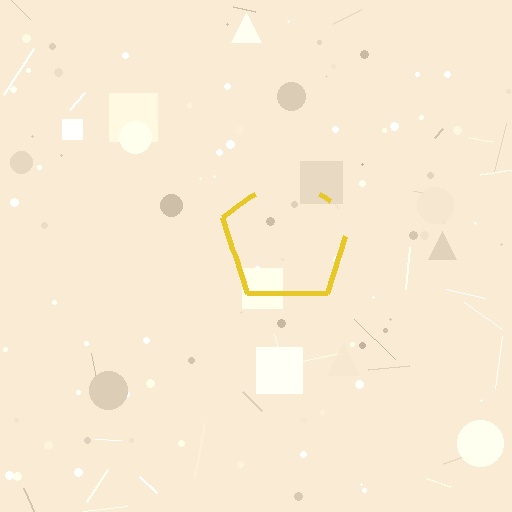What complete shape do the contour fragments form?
The contour fragments form a pentagon.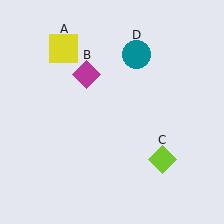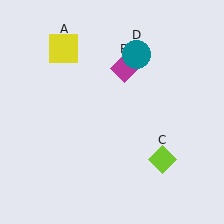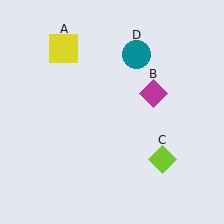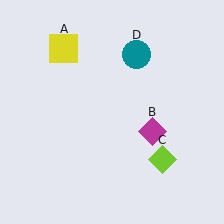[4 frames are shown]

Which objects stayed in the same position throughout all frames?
Yellow square (object A) and lime diamond (object C) and teal circle (object D) remained stationary.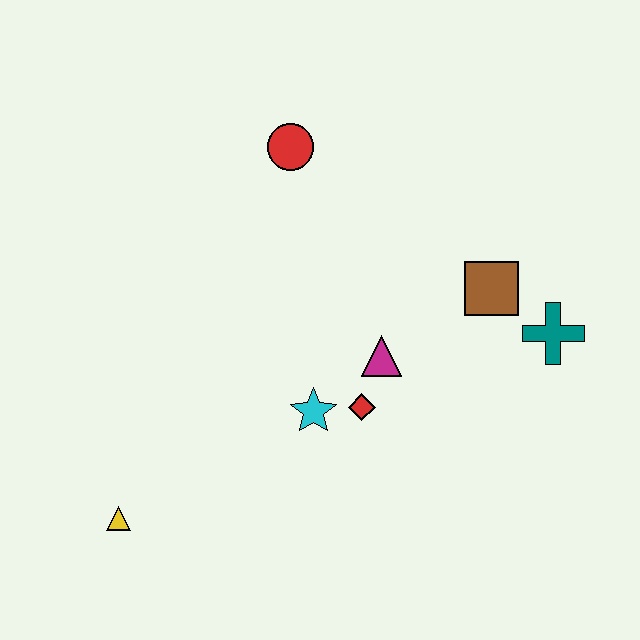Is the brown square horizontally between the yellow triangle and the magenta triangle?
No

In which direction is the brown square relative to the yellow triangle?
The brown square is to the right of the yellow triangle.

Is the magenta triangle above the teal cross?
No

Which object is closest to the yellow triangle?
The cyan star is closest to the yellow triangle.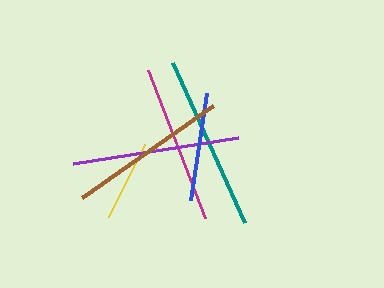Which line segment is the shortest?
The yellow line is the shortest at approximately 81 pixels.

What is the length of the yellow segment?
The yellow segment is approximately 81 pixels long.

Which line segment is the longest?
The teal line is the longest at approximately 175 pixels.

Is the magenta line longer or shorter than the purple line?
The purple line is longer than the magenta line.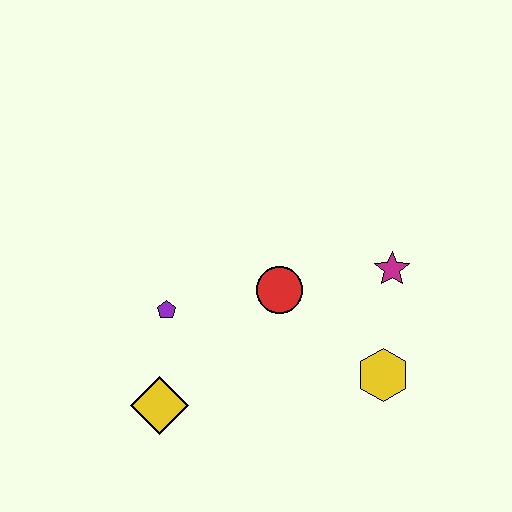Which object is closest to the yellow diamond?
The purple pentagon is closest to the yellow diamond.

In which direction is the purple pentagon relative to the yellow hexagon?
The purple pentagon is to the left of the yellow hexagon.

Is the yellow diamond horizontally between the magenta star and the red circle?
No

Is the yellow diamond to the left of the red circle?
Yes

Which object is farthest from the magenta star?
The yellow diamond is farthest from the magenta star.